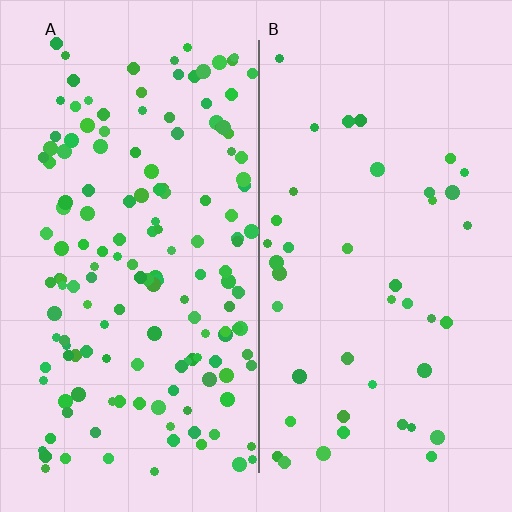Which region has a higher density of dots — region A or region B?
A (the left).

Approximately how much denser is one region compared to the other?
Approximately 3.7× — region A over region B.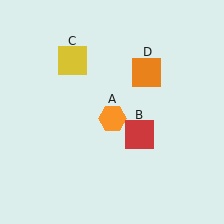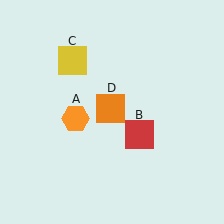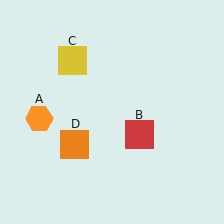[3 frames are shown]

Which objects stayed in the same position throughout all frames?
Red square (object B) and yellow square (object C) remained stationary.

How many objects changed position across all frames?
2 objects changed position: orange hexagon (object A), orange square (object D).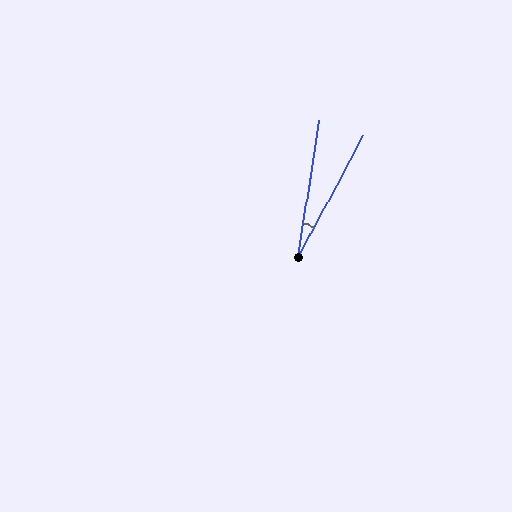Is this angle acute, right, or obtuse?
It is acute.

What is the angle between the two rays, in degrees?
Approximately 19 degrees.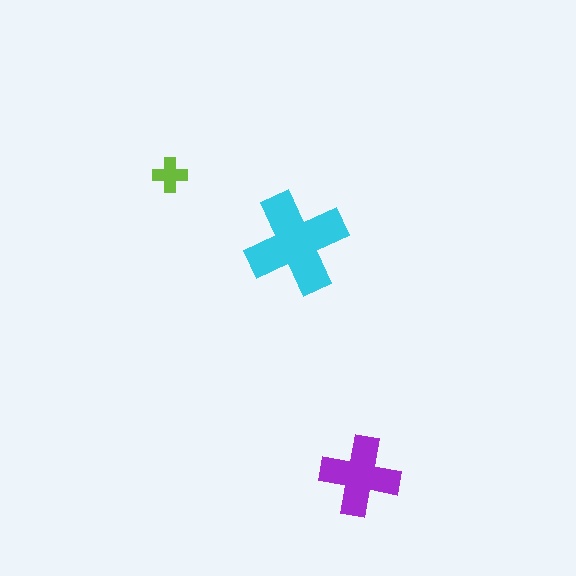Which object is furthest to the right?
The purple cross is rightmost.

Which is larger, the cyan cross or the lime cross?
The cyan one.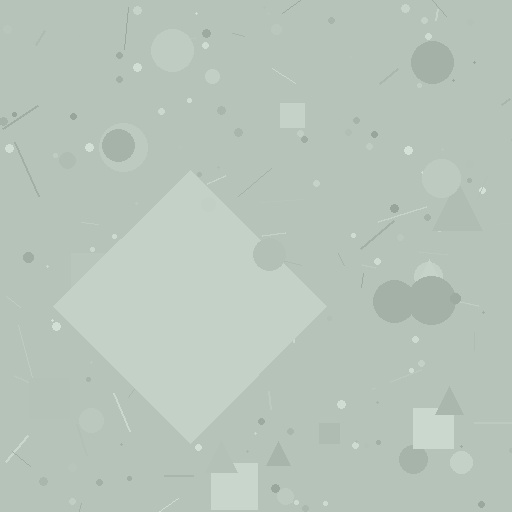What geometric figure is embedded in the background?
A diamond is embedded in the background.